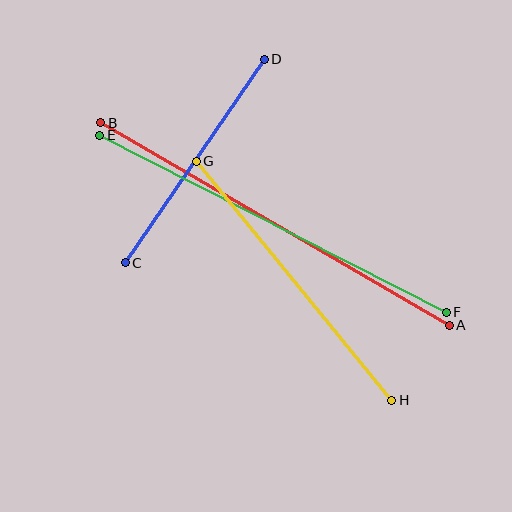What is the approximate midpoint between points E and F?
The midpoint is at approximately (273, 224) pixels.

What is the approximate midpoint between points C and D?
The midpoint is at approximately (195, 161) pixels.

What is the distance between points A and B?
The distance is approximately 403 pixels.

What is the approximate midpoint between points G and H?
The midpoint is at approximately (294, 281) pixels.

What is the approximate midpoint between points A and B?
The midpoint is at approximately (275, 224) pixels.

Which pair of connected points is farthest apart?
Points A and B are farthest apart.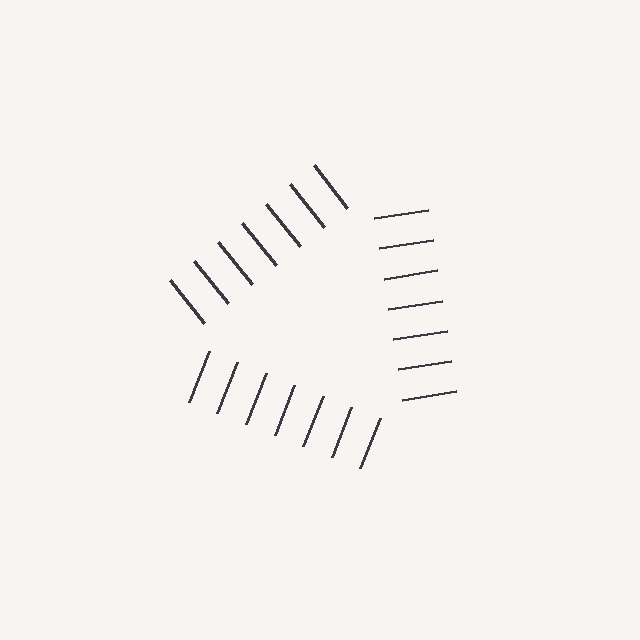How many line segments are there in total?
21 — 7 along each of the 3 edges.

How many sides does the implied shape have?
3 sides — the line-ends trace a triangle.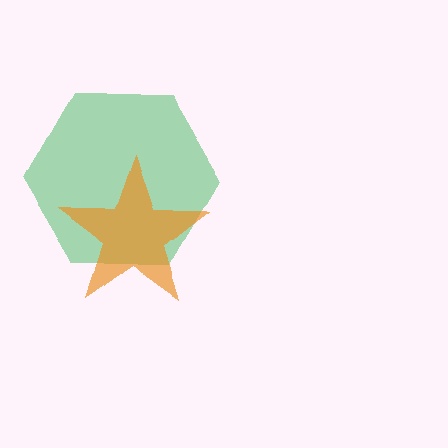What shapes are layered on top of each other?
The layered shapes are: a green hexagon, an orange star.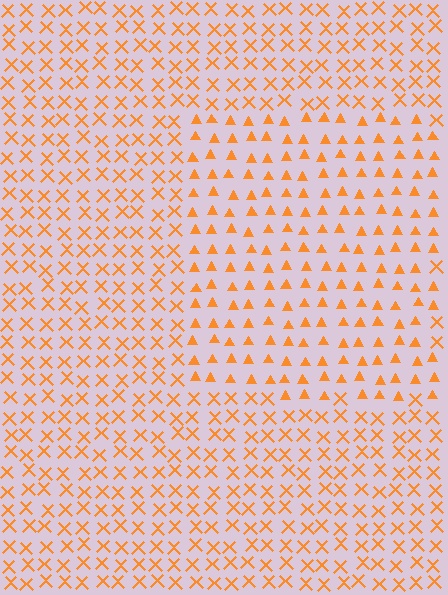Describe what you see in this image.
The image is filled with small orange elements arranged in a uniform grid. A rectangle-shaped region contains triangles, while the surrounding area contains X marks. The boundary is defined purely by the change in element shape.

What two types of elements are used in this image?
The image uses triangles inside the rectangle region and X marks outside it.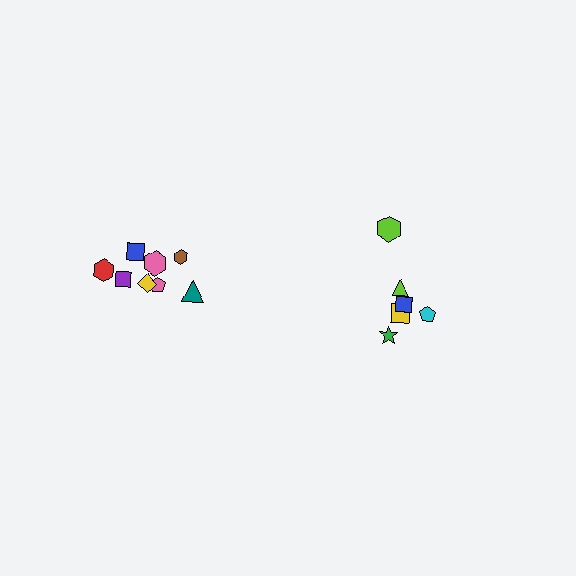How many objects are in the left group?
There are 8 objects.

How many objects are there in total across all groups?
There are 14 objects.